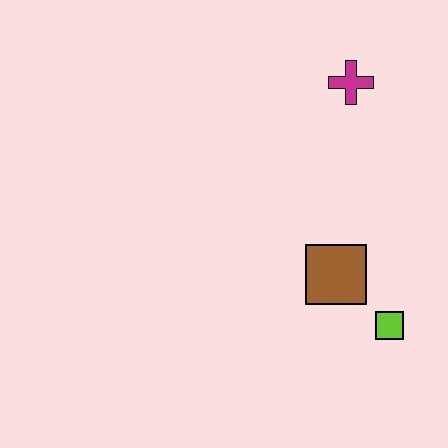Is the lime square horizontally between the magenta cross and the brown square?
No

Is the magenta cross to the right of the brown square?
Yes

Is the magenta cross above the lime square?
Yes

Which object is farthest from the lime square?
The magenta cross is farthest from the lime square.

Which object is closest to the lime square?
The brown square is closest to the lime square.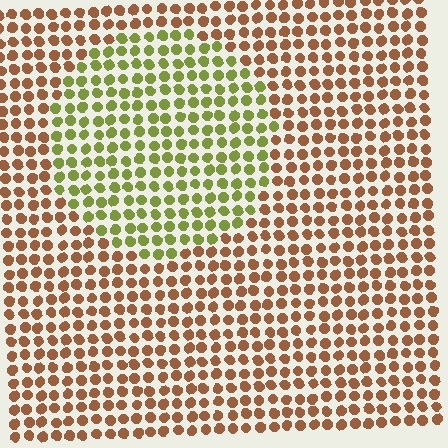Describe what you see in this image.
The image is filled with small brown elements in a uniform arrangement. A circle-shaped region is visible where the elements are tinted to a slightly different hue, forming a subtle color boundary.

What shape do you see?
I see a circle.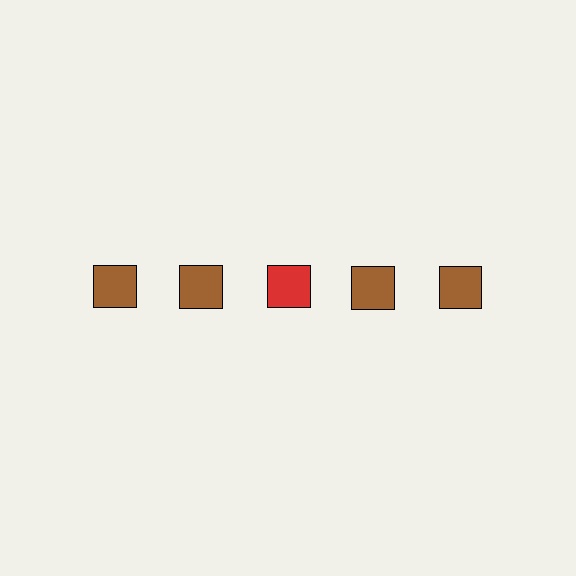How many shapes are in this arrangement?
There are 5 shapes arranged in a grid pattern.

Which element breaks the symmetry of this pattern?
The red square in the top row, center column breaks the symmetry. All other shapes are brown squares.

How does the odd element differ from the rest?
It has a different color: red instead of brown.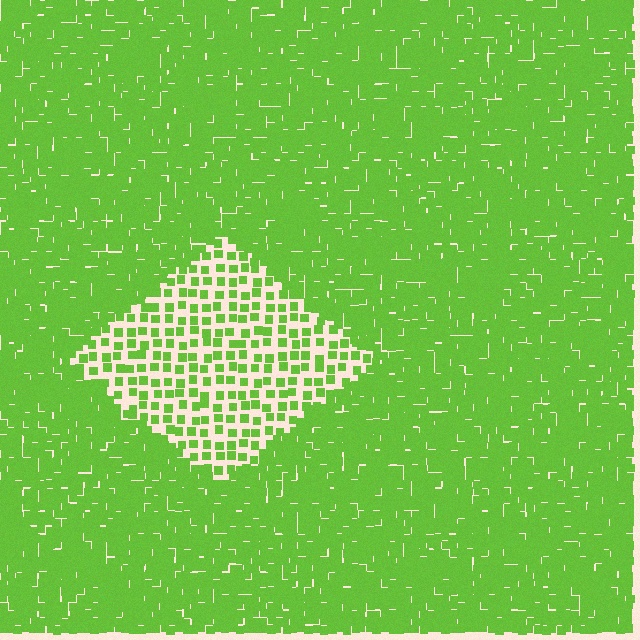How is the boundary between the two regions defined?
The boundary is defined by a change in element density (approximately 2.7x ratio). All elements are the same color, size, and shape.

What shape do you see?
I see a diamond.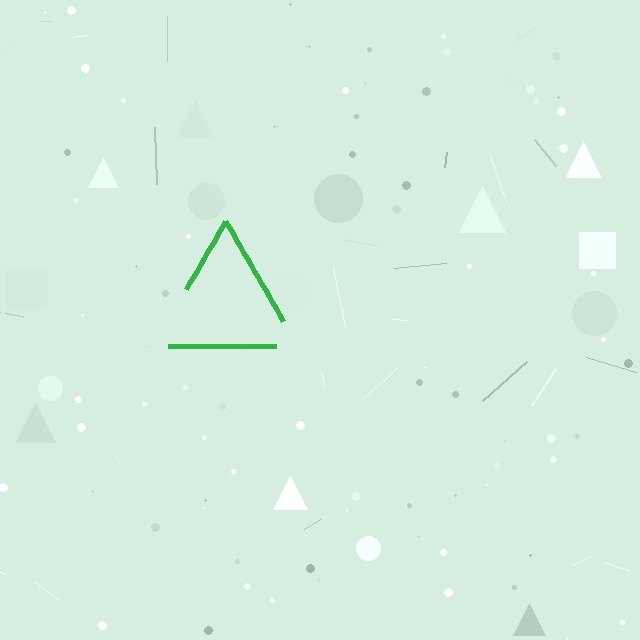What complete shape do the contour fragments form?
The contour fragments form a triangle.